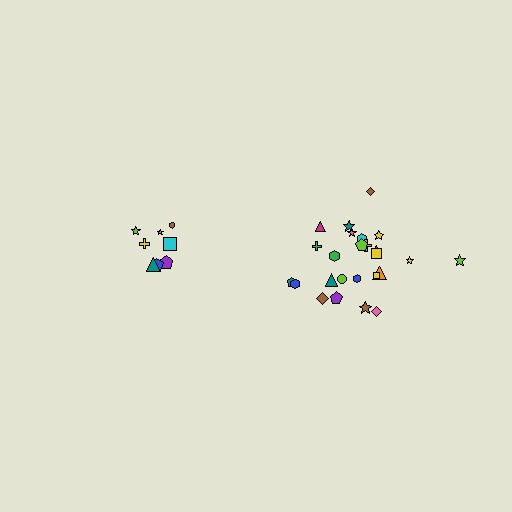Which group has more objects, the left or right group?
The right group.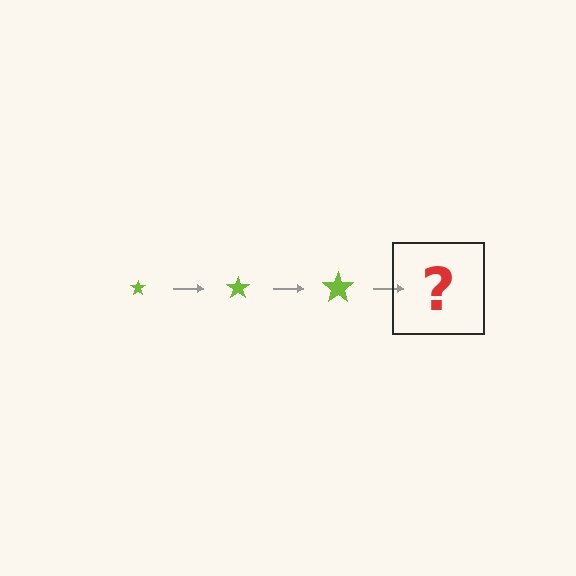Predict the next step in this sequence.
The next step is a lime star, larger than the previous one.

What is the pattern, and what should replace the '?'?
The pattern is that the star gets progressively larger each step. The '?' should be a lime star, larger than the previous one.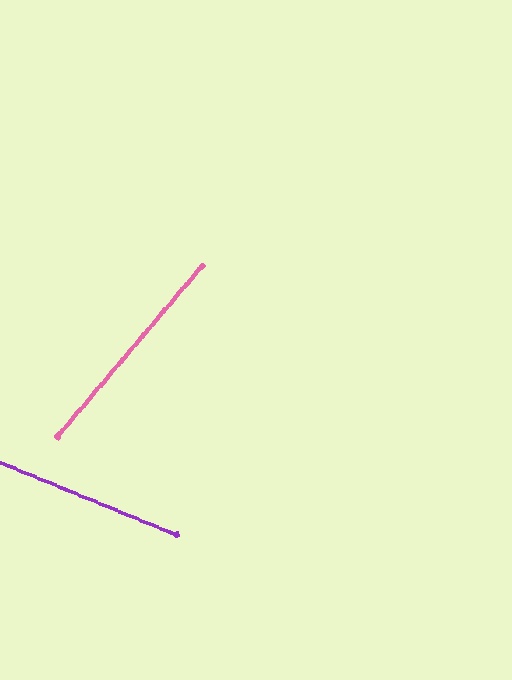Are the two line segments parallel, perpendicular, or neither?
Neither parallel nor perpendicular — they differ by about 72°.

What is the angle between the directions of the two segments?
Approximately 72 degrees.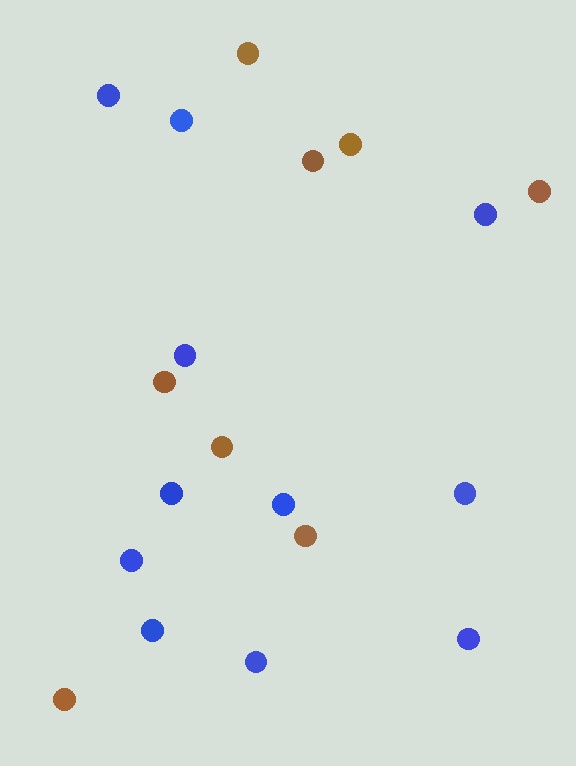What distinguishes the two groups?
There are 2 groups: one group of blue circles (11) and one group of brown circles (8).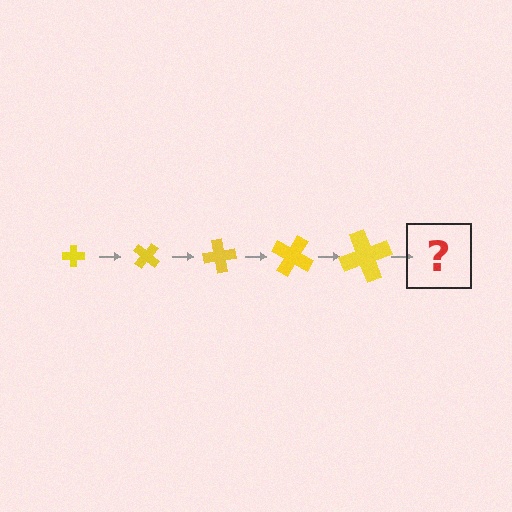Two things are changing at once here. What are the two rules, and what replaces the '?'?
The two rules are that the cross grows larger each step and it rotates 40 degrees each step. The '?' should be a cross, larger than the previous one and rotated 200 degrees from the start.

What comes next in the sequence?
The next element should be a cross, larger than the previous one and rotated 200 degrees from the start.